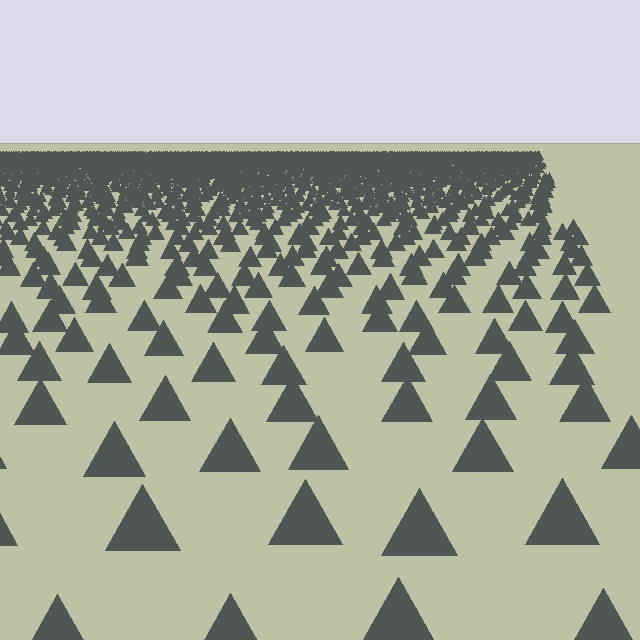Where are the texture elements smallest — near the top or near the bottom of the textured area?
Near the top.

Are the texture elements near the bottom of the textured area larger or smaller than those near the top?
Larger. Near the bottom, elements are closer to the viewer and appear at a bigger on-screen size.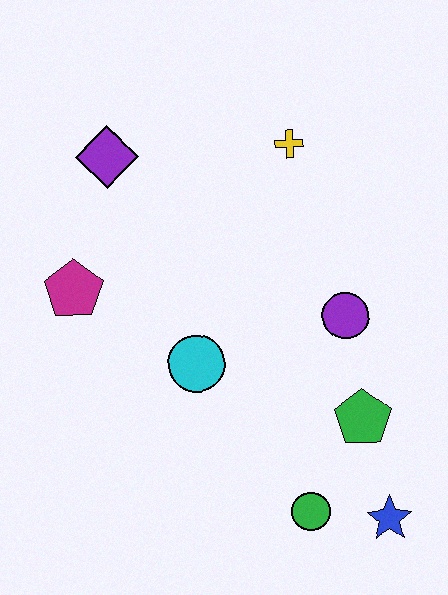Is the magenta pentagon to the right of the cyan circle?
No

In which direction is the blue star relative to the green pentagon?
The blue star is below the green pentagon.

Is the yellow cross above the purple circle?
Yes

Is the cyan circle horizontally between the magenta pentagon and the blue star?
Yes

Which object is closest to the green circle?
The blue star is closest to the green circle.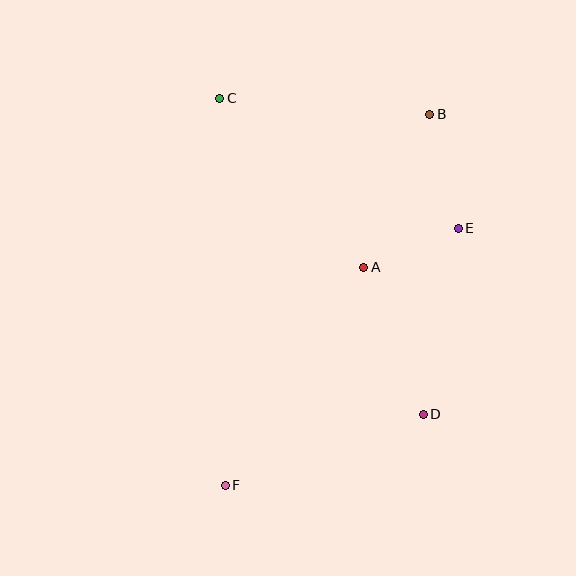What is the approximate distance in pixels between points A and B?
The distance between A and B is approximately 167 pixels.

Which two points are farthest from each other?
Points B and F are farthest from each other.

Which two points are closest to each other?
Points A and E are closest to each other.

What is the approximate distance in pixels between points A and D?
The distance between A and D is approximately 159 pixels.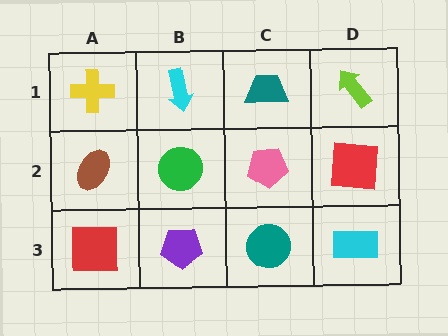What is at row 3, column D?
A cyan rectangle.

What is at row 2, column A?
A brown ellipse.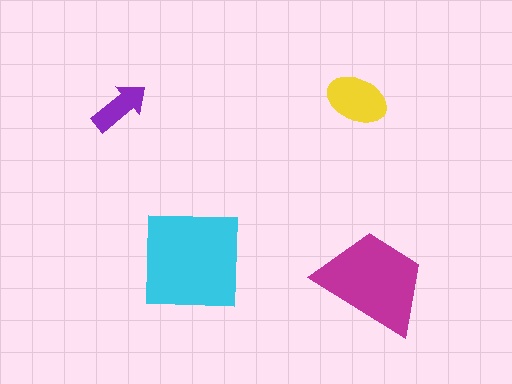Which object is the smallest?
The purple arrow.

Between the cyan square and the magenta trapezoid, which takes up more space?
The cyan square.